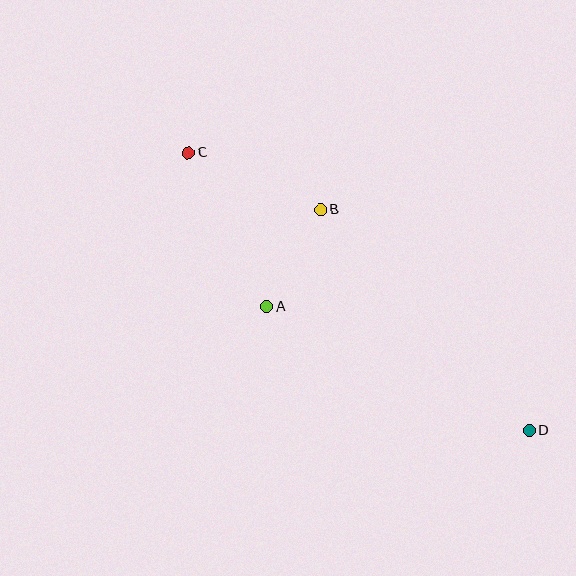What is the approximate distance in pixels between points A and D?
The distance between A and D is approximately 290 pixels.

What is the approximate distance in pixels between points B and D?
The distance between B and D is approximately 304 pixels.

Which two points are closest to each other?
Points A and B are closest to each other.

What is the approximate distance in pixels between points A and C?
The distance between A and C is approximately 173 pixels.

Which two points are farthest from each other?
Points C and D are farthest from each other.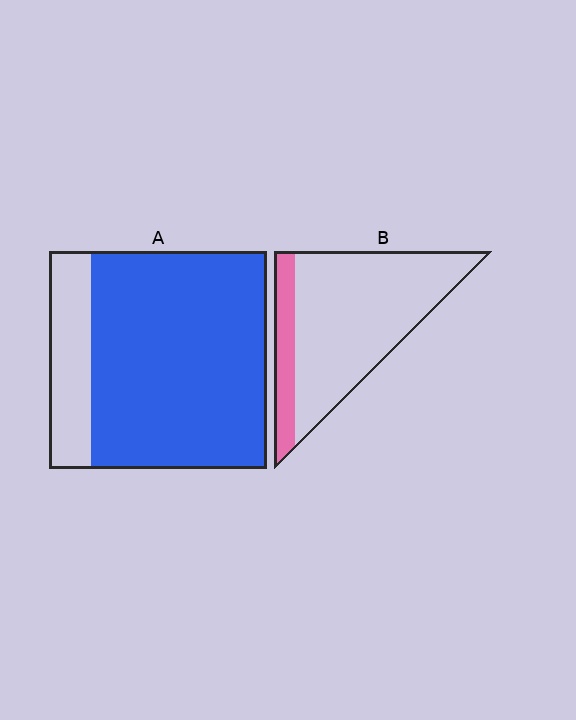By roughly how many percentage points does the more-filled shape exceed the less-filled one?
By roughly 60 percentage points (A over B).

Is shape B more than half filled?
No.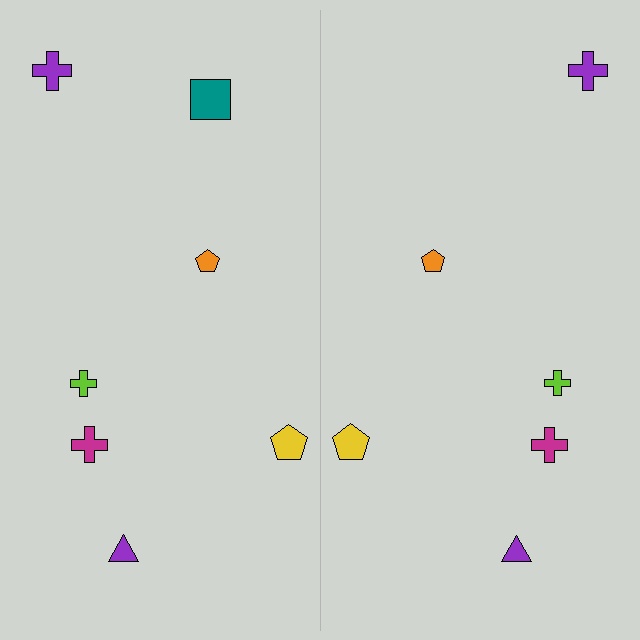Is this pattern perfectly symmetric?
No, the pattern is not perfectly symmetric. A teal square is missing from the right side.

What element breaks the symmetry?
A teal square is missing from the right side.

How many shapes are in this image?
There are 13 shapes in this image.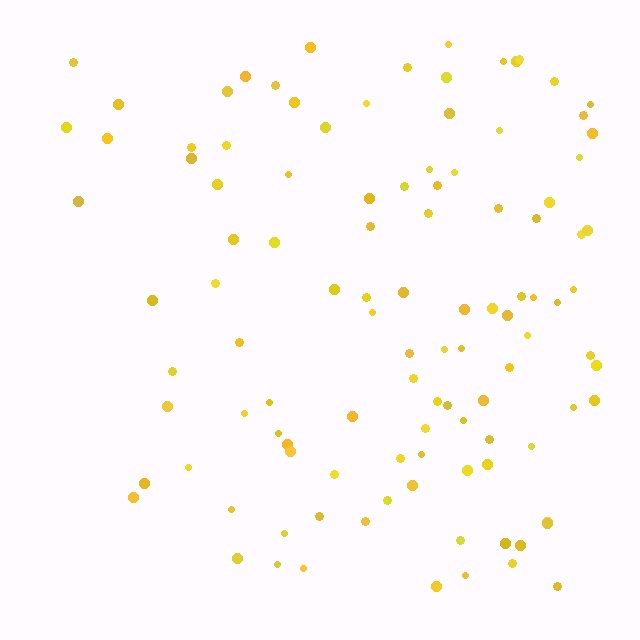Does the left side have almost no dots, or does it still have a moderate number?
Still a moderate number, just noticeably fewer than the right.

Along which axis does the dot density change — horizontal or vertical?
Horizontal.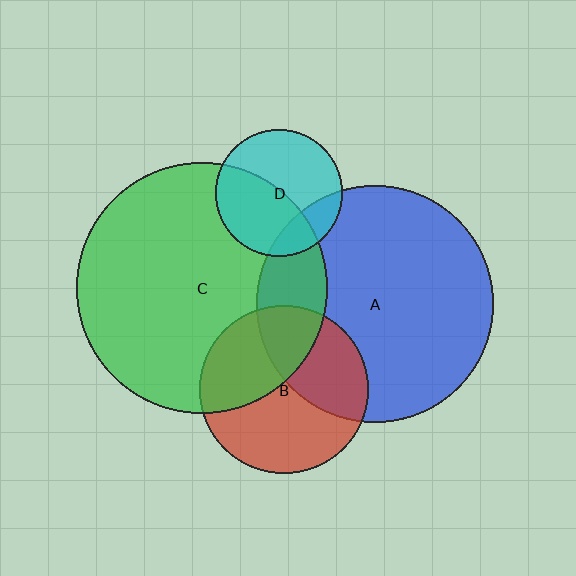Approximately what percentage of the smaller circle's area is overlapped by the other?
Approximately 40%.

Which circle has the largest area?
Circle C (green).